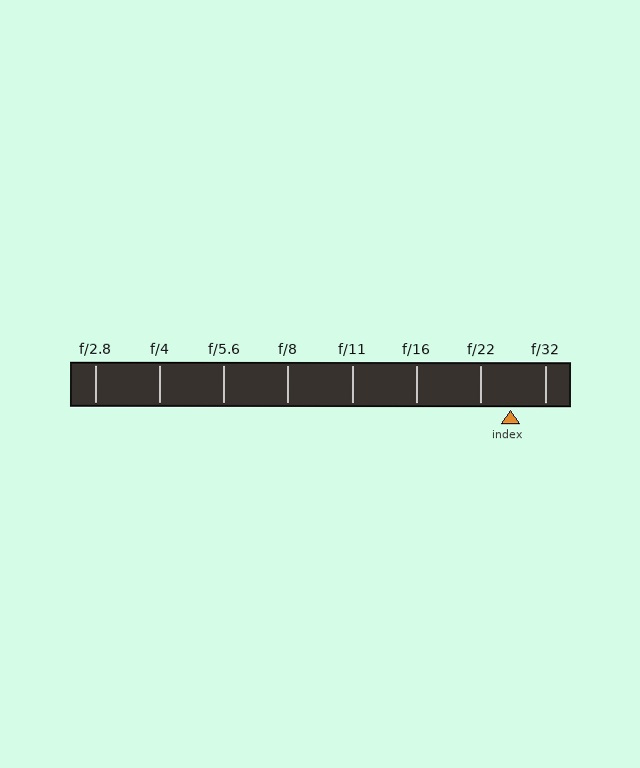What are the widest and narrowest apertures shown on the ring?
The widest aperture shown is f/2.8 and the narrowest is f/32.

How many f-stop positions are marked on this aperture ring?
There are 8 f-stop positions marked.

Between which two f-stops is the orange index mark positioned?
The index mark is between f/22 and f/32.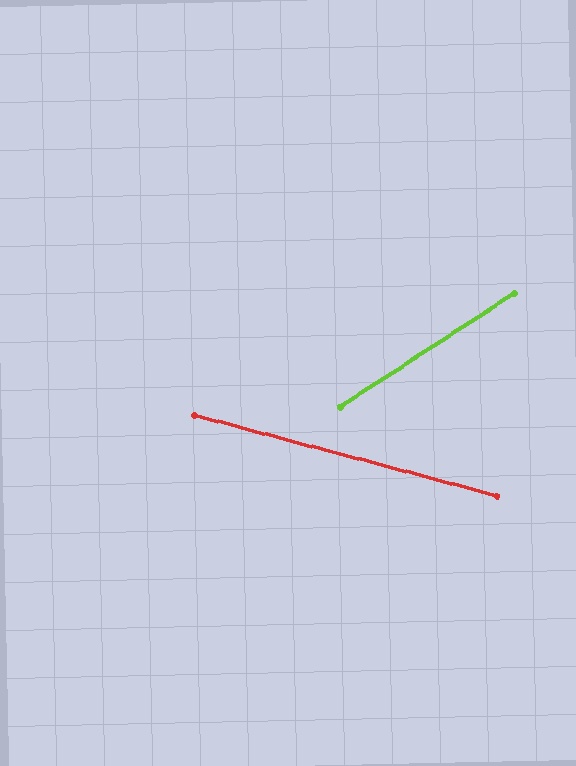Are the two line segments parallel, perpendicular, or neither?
Neither parallel nor perpendicular — they differ by about 48°.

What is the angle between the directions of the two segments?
Approximately 48 degrees.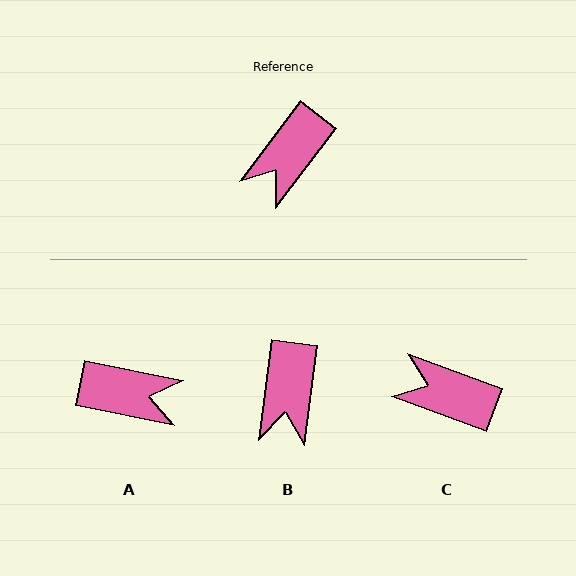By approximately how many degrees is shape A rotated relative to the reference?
Approximately 116 degrees counter-clockwise.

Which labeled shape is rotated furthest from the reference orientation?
A, about 116 degrees away.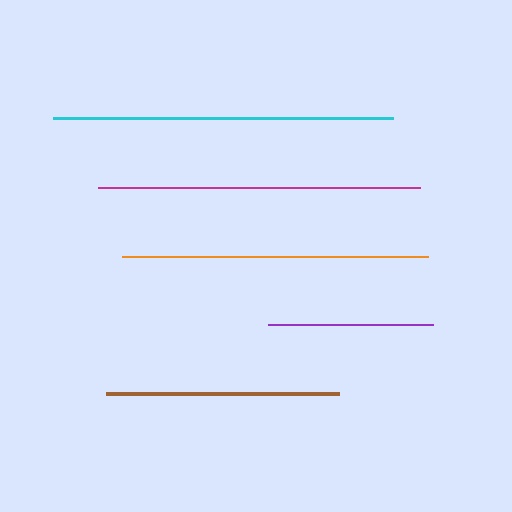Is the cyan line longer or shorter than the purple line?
The cyan line is longer than the purple line.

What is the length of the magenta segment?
The magenta segment is approximately 322 pixels long.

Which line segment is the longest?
The cyan line is the longest at approximately 339 pixels.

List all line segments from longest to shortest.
From longest to shortest: cyan, magenta, orange, brown, purple.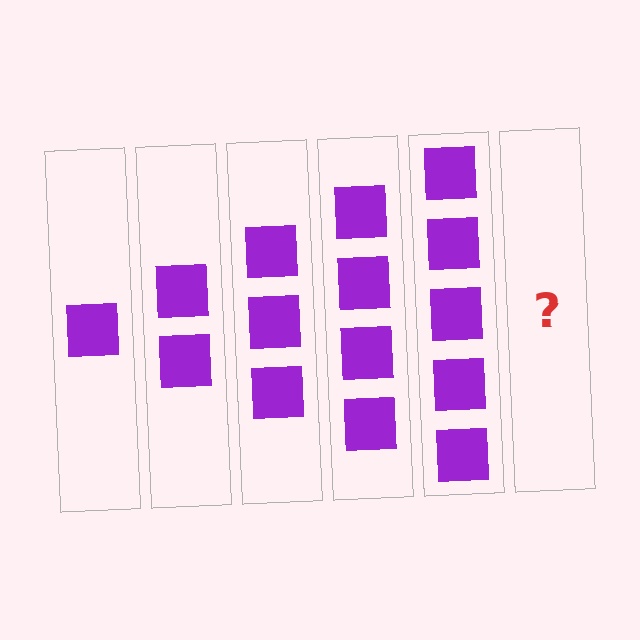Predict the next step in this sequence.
The next step is 6 squares.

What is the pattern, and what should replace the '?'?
The pattern is that each step adds one more square. The '?' should be 6 squares.